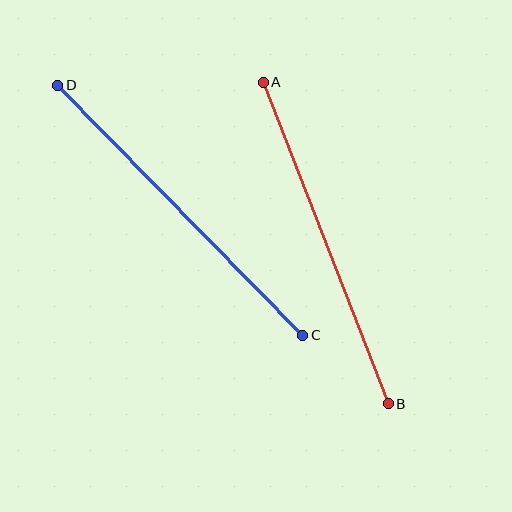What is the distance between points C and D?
The distance is approximately 350 pixels.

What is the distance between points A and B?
The distance is approximately 345 pixels.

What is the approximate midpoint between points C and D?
The midpoint is at approximately (180, 210) pixels.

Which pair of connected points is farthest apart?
Points C and D are farthest apart.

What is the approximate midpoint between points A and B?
The midpoint is at approximately (326, 243) pixels.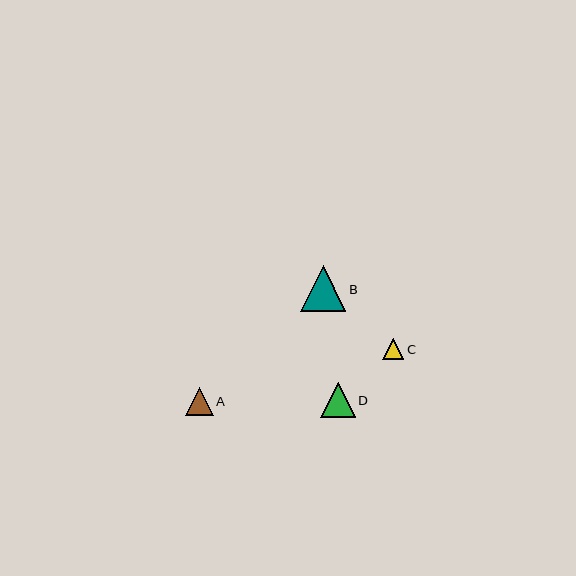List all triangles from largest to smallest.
From largest to smallest: B, D, A, C.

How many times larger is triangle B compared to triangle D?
Triangle B is approximately 1.3 times the size of triangle D.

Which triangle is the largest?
Triangle B is the largest with a size of approximately 46 pixels.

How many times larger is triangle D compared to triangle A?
Triangle D is approximately 1.2 times the size of triangle A.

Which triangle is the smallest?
Triangle C is the smallest with a size of approximately 21 pixels.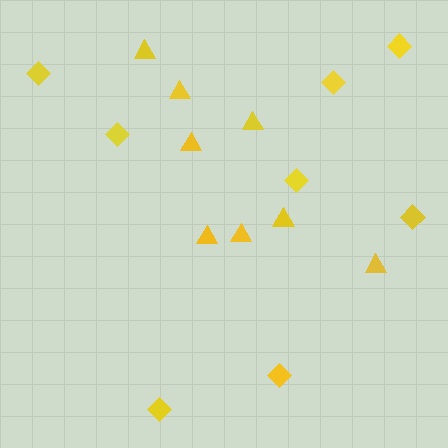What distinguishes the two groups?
There are 2 groups: one group of diamonds (8) and one group of triangles (8).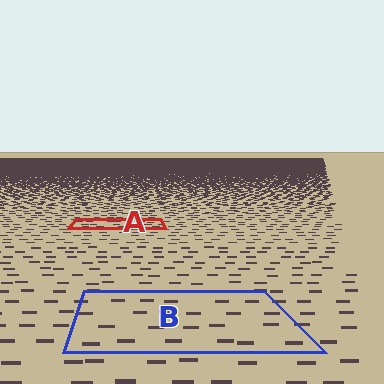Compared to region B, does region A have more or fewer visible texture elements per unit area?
Region A has more texture elements per unit area — they are packed more densely because it is farther away.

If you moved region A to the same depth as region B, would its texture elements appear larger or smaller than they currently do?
They would appear larger. At a closer depth, the same texture elements are projected at a bigger on-screen size.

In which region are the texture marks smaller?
The texture marks are smaller in region A, because it is farther away.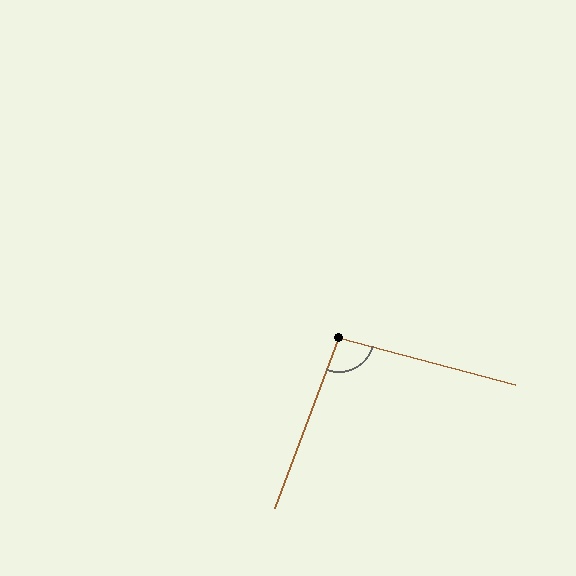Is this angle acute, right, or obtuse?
It is obtuse.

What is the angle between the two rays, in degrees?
Approximately 95 degrees.